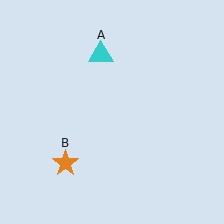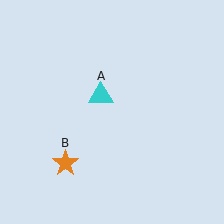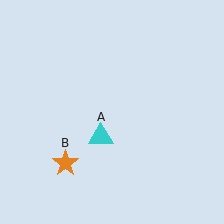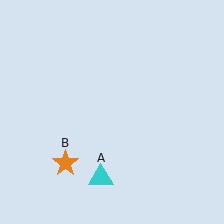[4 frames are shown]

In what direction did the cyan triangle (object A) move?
The cyan triangle (object A) moved down.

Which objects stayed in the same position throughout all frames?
Orange star (object B) remained stationary.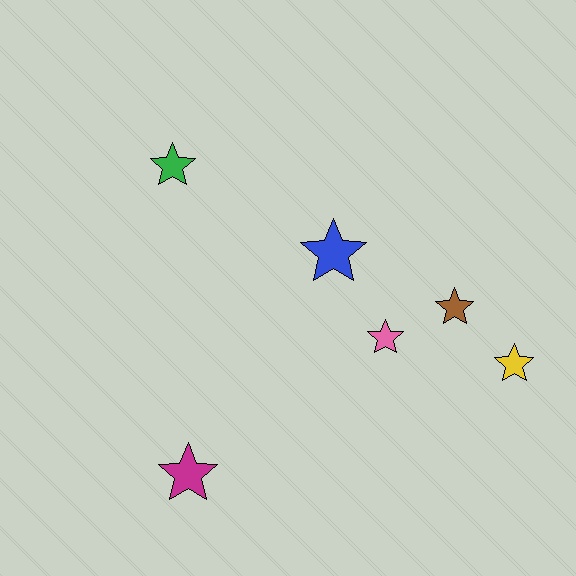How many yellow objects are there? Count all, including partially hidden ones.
There is 1 yellow object.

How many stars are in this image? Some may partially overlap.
There are 6 stars.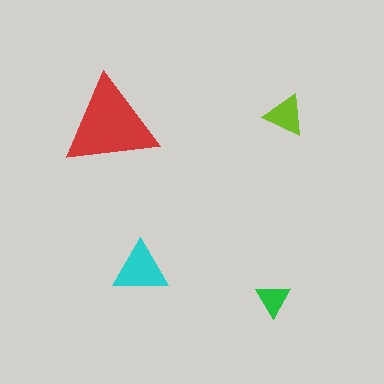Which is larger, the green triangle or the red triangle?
The red one.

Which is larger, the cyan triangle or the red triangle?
The red one.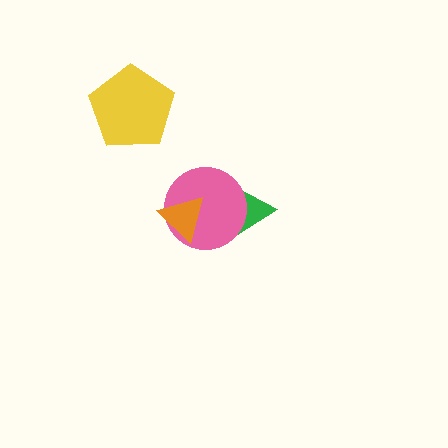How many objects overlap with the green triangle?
1 object overlaps with the green triangle.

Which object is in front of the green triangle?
The pink circle is in front of the green triangle.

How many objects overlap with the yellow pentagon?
0 objects overlap with the yellow pentagon.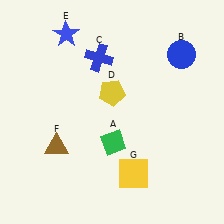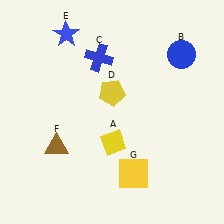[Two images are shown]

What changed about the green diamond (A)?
In Image 1, A is green. In Image 2, it changed to yellow.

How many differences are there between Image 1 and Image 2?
There is 1 difference between the two images.